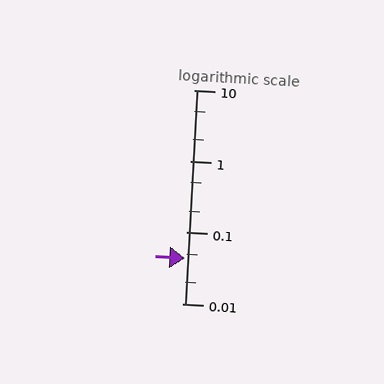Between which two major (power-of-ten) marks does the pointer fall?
The pointer is between 0.01 and 0.1.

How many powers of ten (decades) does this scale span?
The scale spans 3 decades, from 0.01 to 10.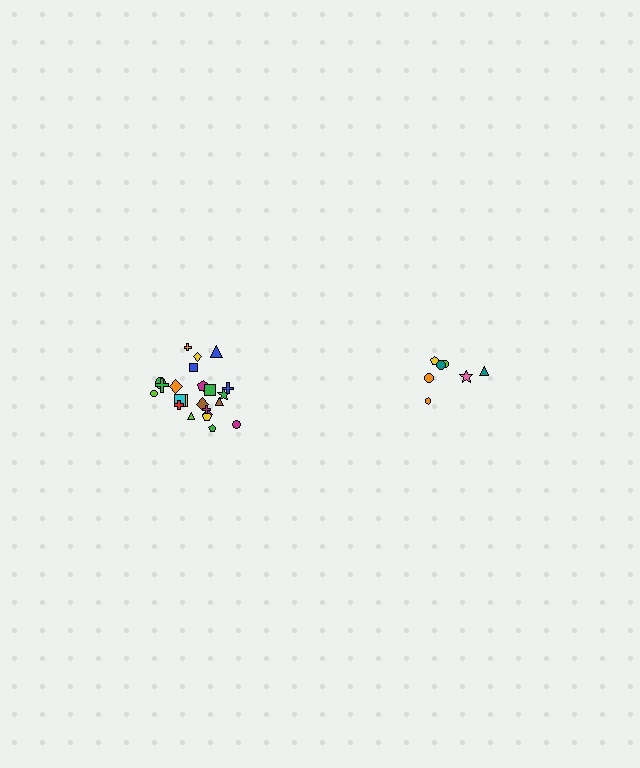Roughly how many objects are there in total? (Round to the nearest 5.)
Roughly 30 objects in total.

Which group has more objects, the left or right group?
The left group.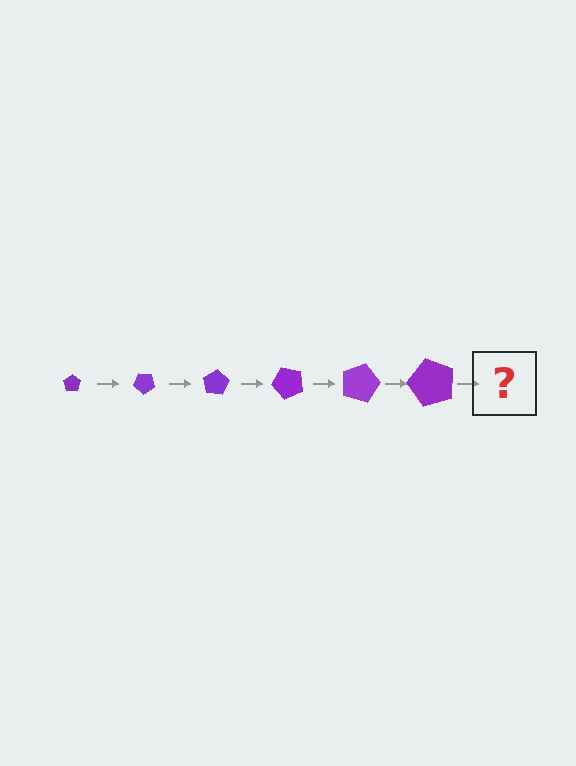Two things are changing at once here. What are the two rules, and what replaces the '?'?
The two rules are that the pentagon grows larger each step and it rotates 40 degrees each step. The '?' should be a pentagon, larger than the previous one and rotated 240 degrees from the start.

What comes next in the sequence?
The next element should be a pentagon, larger than the previous one and rotated 240 degrees from the start.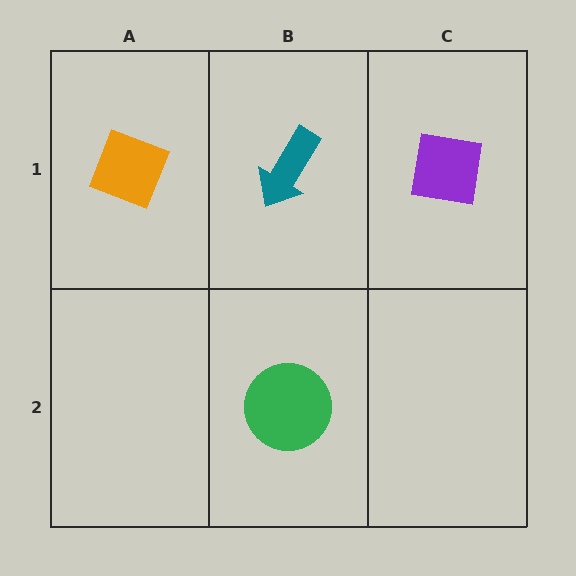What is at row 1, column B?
A teal arrow.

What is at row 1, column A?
An orange diamond.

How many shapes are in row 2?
1 shape.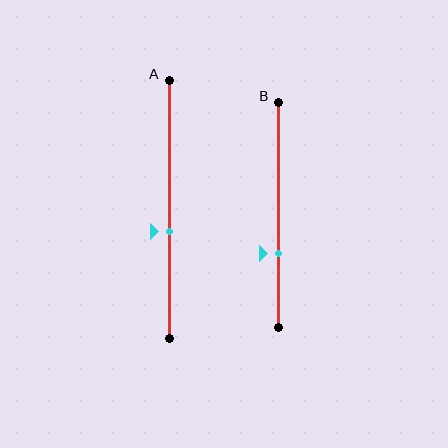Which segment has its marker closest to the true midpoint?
Segment A has its marker closest to the true midpoint.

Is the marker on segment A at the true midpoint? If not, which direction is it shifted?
No, the marker on segment A is shifted downward by about 8% of the segment length.